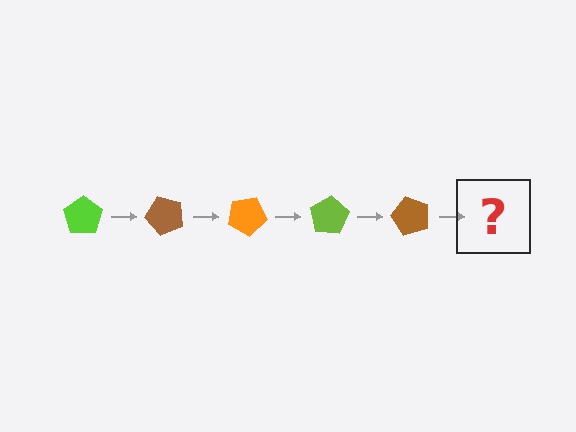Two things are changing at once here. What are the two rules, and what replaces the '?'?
The two rules are that it rotates 50 degrees each step and the color cycles through lime, brown, and orange. The '?' should be an orange pentagon, rotated 250 degrees from the start.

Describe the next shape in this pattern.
It should be an orange pentagon, rotated 250 degrees from the start.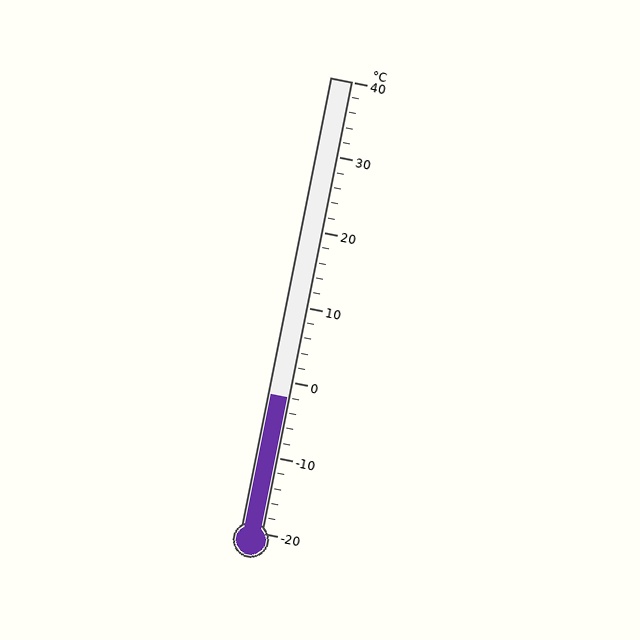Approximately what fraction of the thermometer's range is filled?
The thermometer is filled to approximately 30% of its range.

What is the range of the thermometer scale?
The thermometer scale ranges from -20°C to 40°C.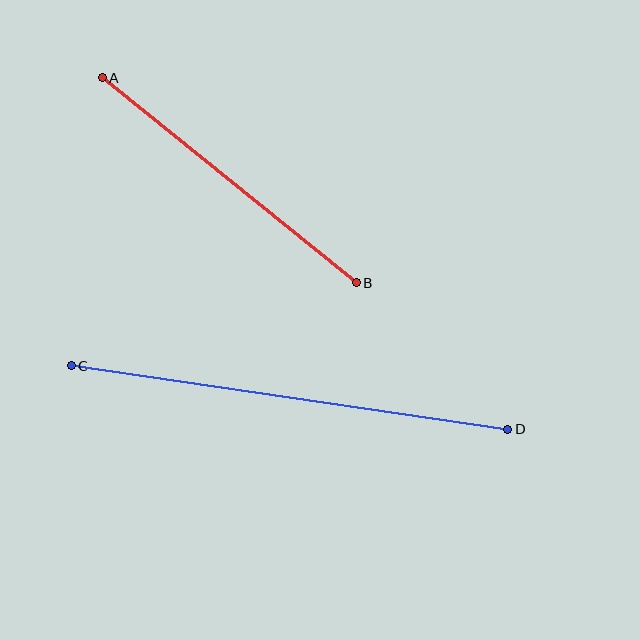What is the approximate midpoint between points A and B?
The midpoint is at approximately (229, 180) pixels.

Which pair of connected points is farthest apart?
Points C and D are farthest apart.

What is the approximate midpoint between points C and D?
The midpoint is at approximately (290, 398) pixels.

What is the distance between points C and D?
The distance is approximately 441 pixels.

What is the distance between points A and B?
The distance is approximately 326 pixels.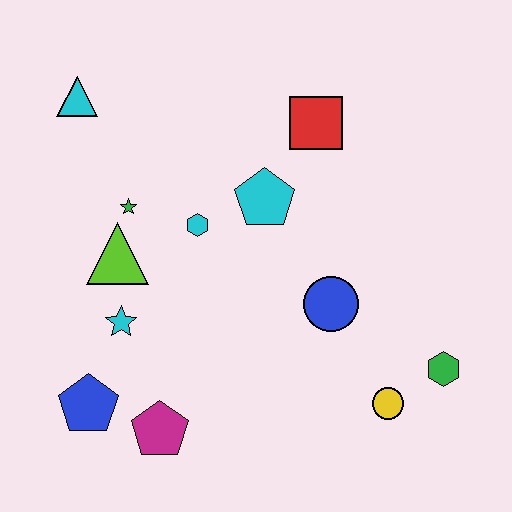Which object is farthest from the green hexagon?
The cyan triangle is farthest from the green hexagon.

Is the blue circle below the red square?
Yes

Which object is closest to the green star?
The lime triangle is closest to the green star.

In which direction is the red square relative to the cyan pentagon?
The red square is above the cyan pentagon.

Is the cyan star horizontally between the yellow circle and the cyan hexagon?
No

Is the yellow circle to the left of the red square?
No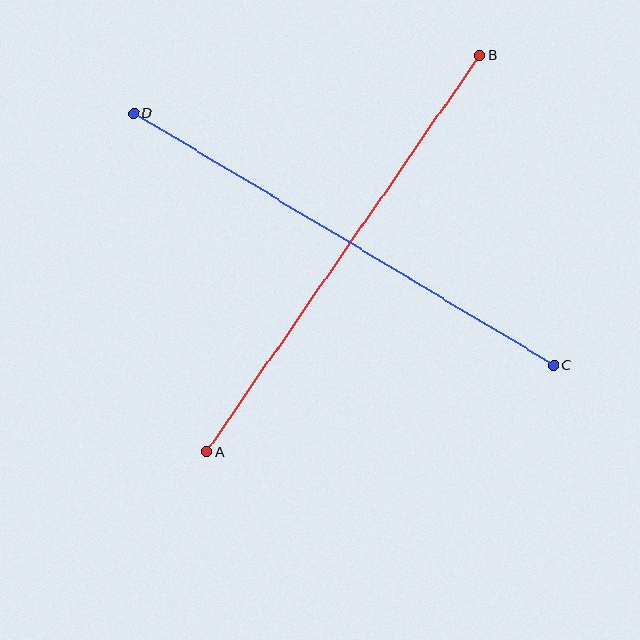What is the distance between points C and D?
The distance is approximately 490 pixels.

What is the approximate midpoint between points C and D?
The midpoint is at approximately (344, 239) pixels.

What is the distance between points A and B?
The distance is approximately 481 pixels.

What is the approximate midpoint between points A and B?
The midpoint is at approximately (344, 253) pixels.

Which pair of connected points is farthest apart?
Points C and D are farthest apart.